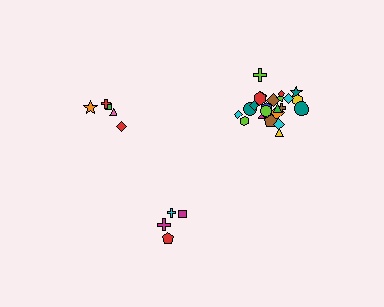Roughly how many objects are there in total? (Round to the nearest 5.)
Roughly 35 objects in total.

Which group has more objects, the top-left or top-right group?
The top-right group.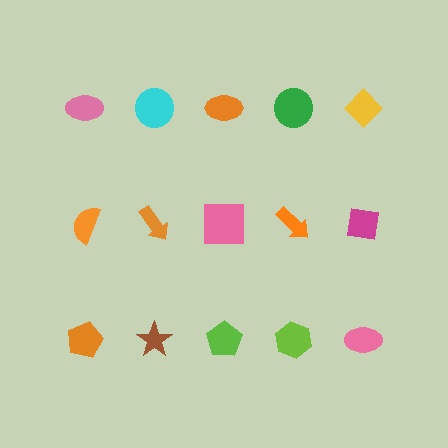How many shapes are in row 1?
5 shapes.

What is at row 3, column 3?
A lime pentagon.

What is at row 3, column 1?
An orange pentagon.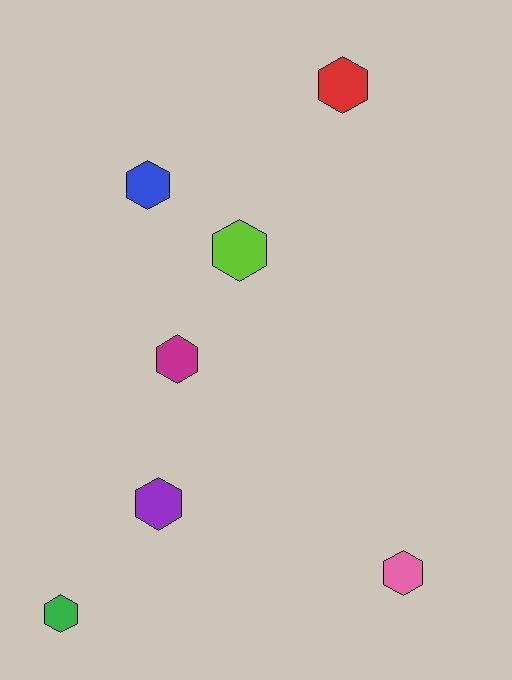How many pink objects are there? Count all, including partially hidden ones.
There is 1 pink object.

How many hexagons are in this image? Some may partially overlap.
There are 7 hexagons.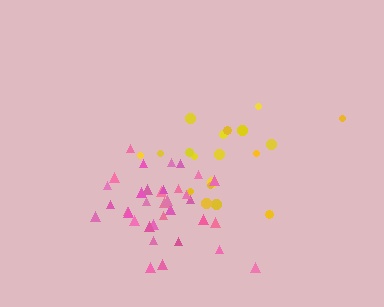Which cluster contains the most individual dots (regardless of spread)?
Pink (35).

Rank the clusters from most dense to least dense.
pink, yellow.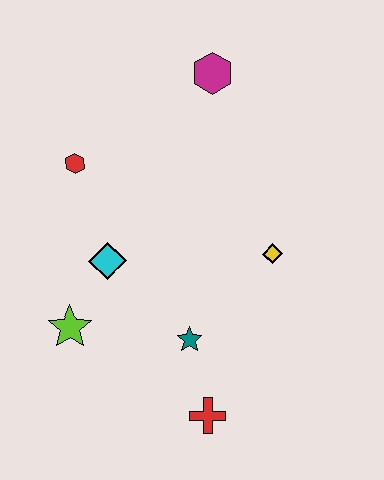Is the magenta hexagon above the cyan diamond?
Yes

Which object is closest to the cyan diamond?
The lime star is closest to the cyan diamond.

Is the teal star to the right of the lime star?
Yes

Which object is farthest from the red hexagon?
The red cross is farthest from the red hexagon.